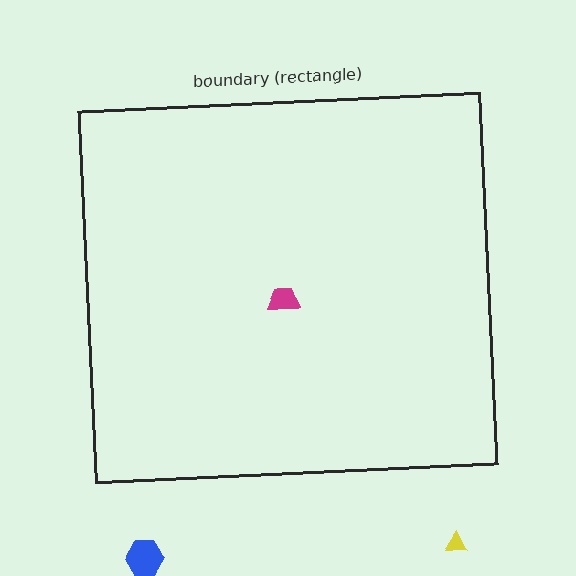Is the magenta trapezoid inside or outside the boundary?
Inside.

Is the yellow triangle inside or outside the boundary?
Outside.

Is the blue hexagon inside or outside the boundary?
Outside.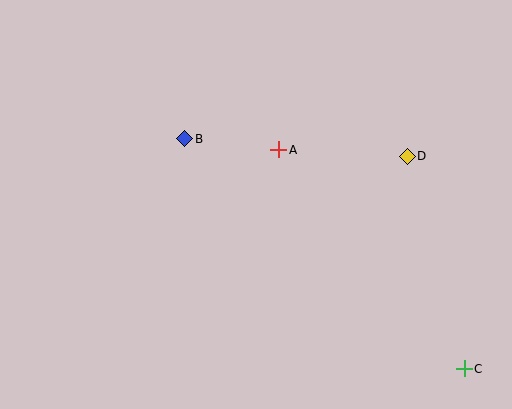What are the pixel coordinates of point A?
Point A is at (278, 150).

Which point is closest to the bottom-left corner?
Point B is closest to the bottom-left corner.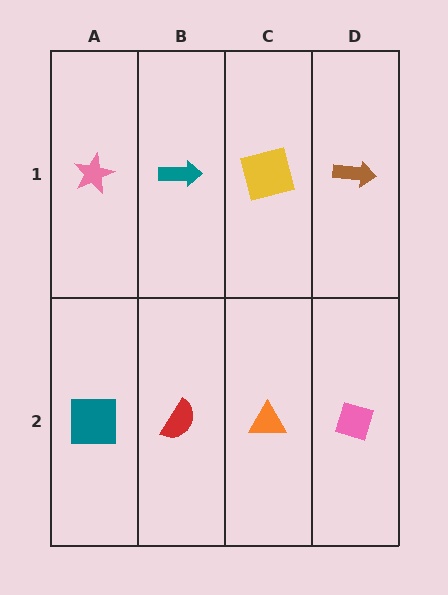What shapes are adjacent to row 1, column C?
An orange triangle (row 2, column C), a teal arrow (row 1, column B), a brown arrow (row 1, column D).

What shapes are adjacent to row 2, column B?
A teal arrow (row 1, column B), a teal square (row 2, column A), an orange triangle (row 2, column C).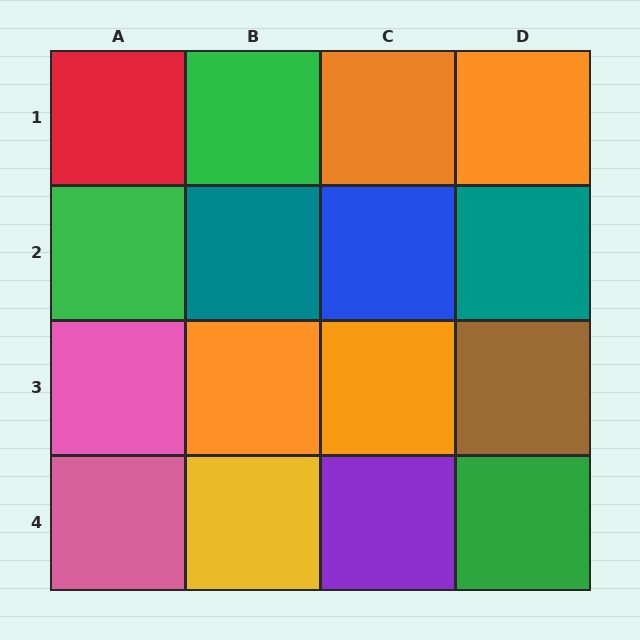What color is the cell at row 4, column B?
Yellow.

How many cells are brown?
1 cell is brown.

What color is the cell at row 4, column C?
Purple.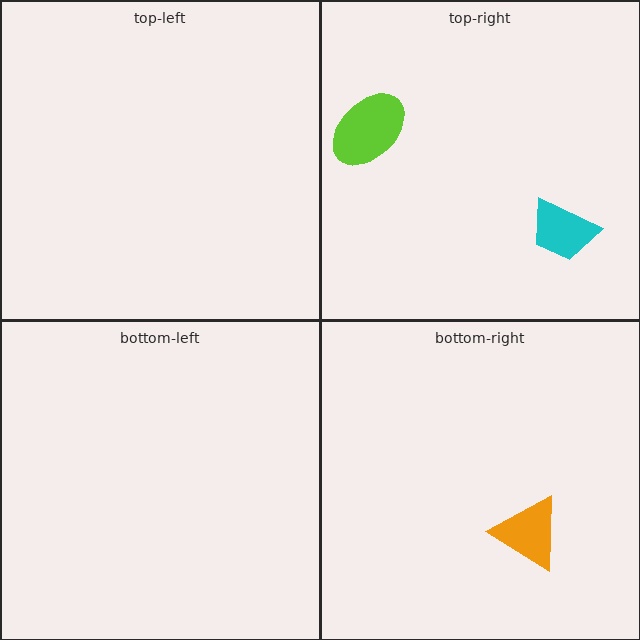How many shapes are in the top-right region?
2.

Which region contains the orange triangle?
The bottom-right region.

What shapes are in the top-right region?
The lime ellipse, the cyan trapezoid.